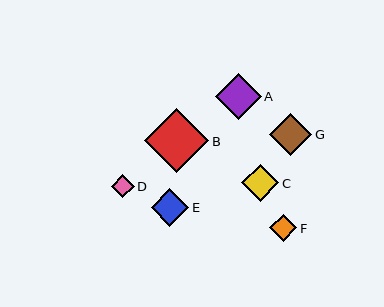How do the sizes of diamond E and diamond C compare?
Diamond E and diamond C are approximately the same size.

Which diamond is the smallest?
Diamond D is the smallest with a size of approximately 23 pixels.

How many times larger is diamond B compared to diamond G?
Diamond B is approximately 1.5 times the size of diamond G.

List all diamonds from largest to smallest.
From largest to smallest: B, A, G, E, C, F, D.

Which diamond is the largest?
Diamond B is the largest with a size of approximately 64 pixels.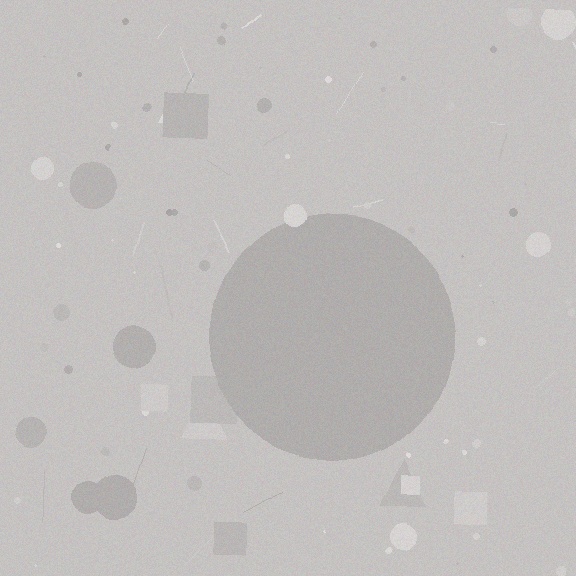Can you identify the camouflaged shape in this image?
The camouflaged shape is a circle.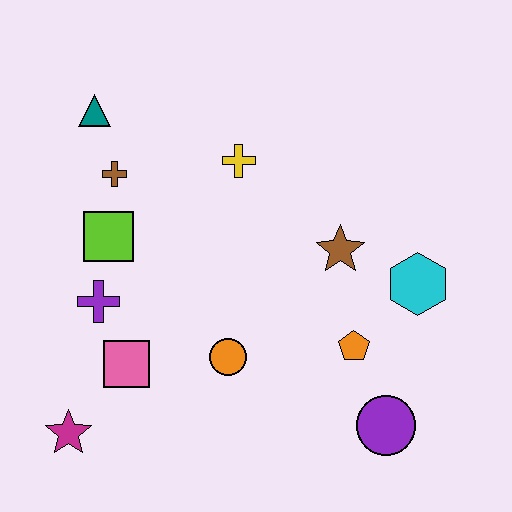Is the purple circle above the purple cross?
No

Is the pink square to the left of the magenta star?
No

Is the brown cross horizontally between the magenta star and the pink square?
Yes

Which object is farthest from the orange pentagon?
The teal triangle is farthest from the orange pentagon.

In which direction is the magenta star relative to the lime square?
The magenta star is below the lime square.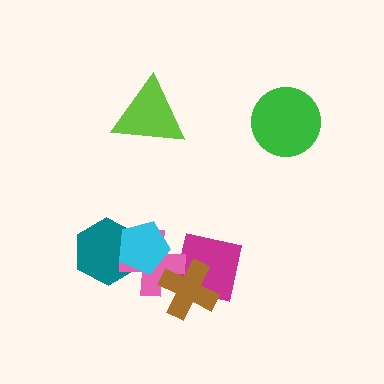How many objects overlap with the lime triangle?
0 objects overlap with the lime triangle.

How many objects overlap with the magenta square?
2 objects overlap with the magenta square.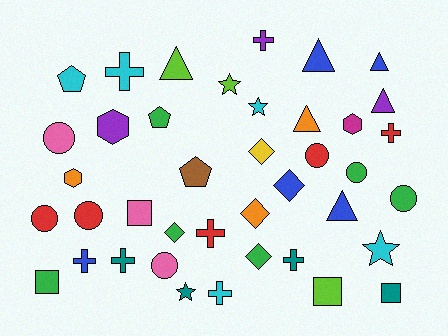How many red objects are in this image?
There are 5 red objects.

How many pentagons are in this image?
There are 3 pentagons.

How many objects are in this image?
There are 40 objects.